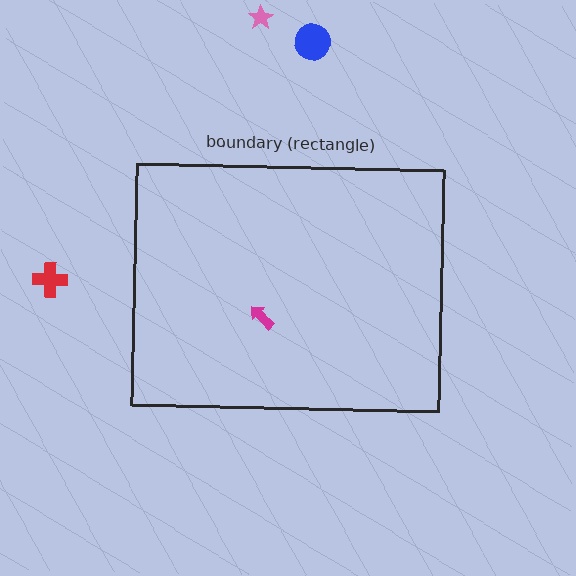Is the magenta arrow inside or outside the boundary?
Inside.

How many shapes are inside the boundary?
1 inside, 3 outside.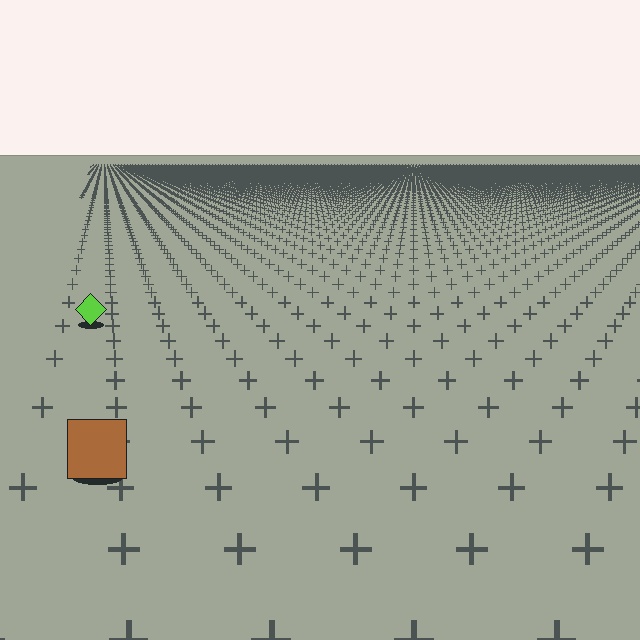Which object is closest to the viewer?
The brown square is closest. The texture marks near it are larger and more spread out.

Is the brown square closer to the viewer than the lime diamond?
Yes. The brown square is closer — you can tell from the texture gradient: the ground texture is coarser near it.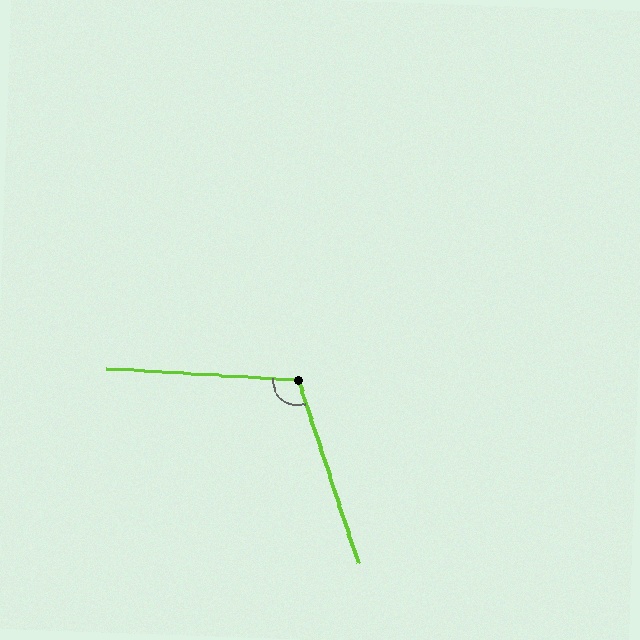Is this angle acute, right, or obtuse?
It is obtuse.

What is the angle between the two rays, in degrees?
Approximately 112 degrees.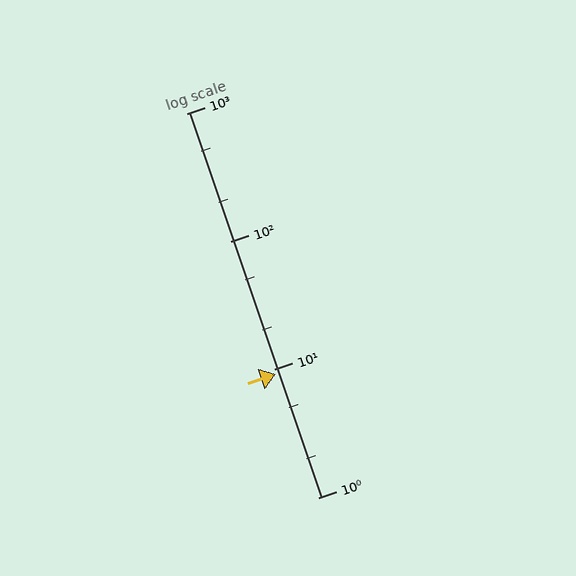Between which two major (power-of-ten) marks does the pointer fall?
The pointer is between 1 and 10.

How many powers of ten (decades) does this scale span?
The scale spans 3 decades, from 1 to 1000.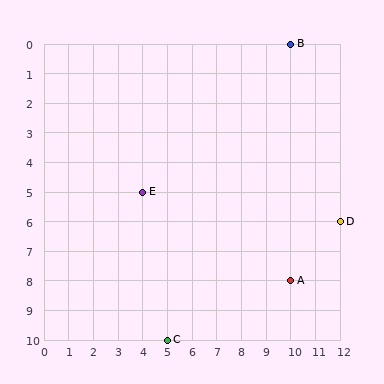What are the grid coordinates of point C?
Point C is at grid coordinates (5, 10).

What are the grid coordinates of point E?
Point E is at grid coordinates (4, 5).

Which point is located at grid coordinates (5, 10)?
Point C is at (5, 10).